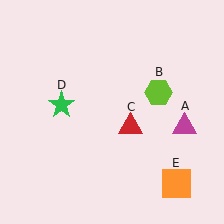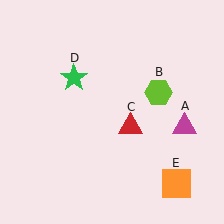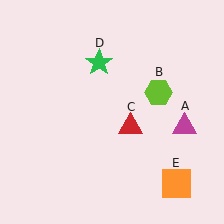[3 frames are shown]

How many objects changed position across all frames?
1 object changed position: green star (object D).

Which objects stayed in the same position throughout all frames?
Magenta triangle (object A) and lime hexagon (object B) and red triangle (object C) and orange square (object E) remained stationary.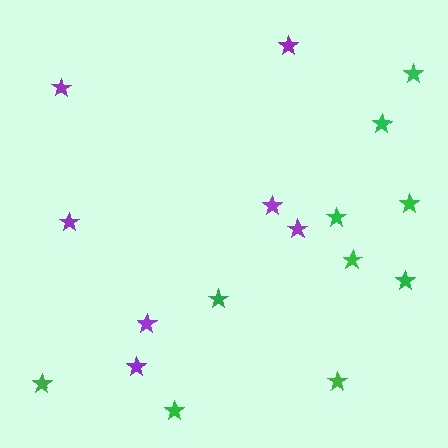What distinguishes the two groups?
There are 2 groups: one group of purple stars (7) and one group of green stars (10).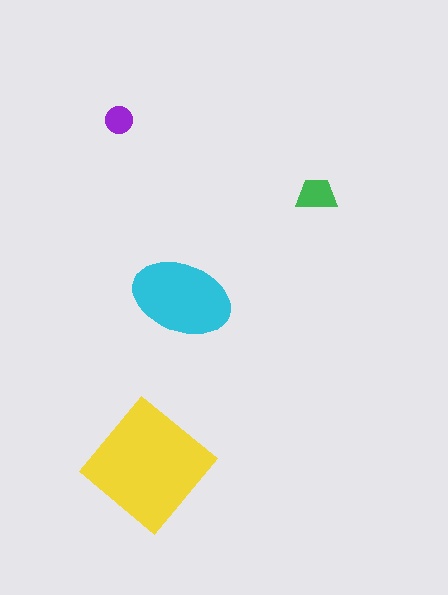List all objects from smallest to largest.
The purple circle, the green trapezoid, the cyan ellipse, the yellow diamond.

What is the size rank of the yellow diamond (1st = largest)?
1st.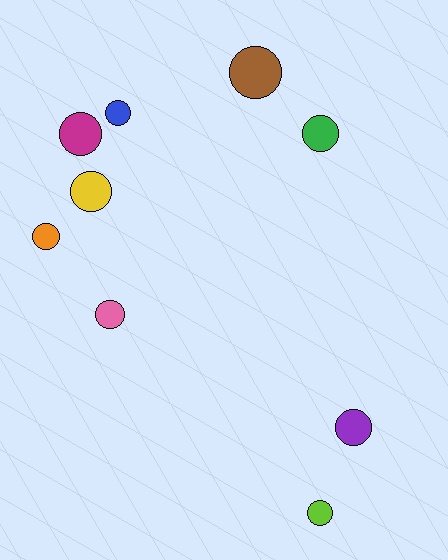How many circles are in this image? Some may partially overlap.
There are 9 circles.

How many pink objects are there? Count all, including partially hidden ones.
There is 1 pink object.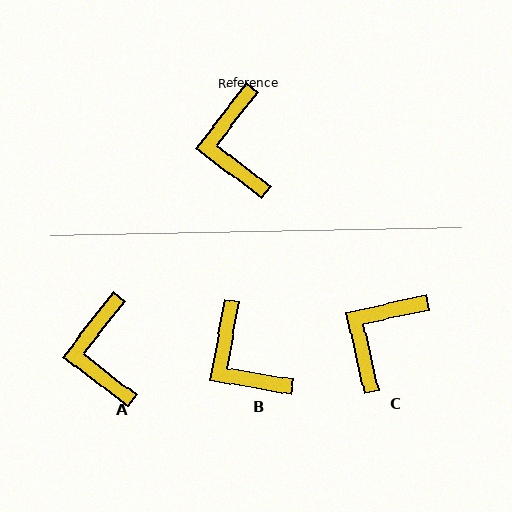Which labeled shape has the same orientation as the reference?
A.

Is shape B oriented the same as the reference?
No, it is off by about 28 degrees.